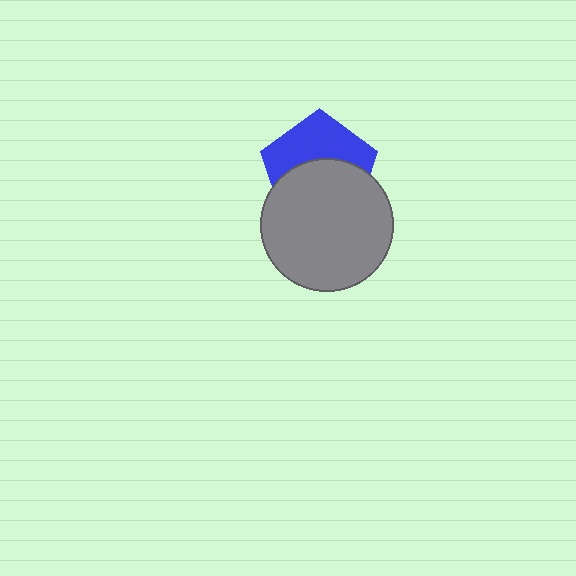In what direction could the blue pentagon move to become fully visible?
The blue pentagon could move up. That would shift it out from behind the gray circle entirely.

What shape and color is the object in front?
The object in front is a gray circle.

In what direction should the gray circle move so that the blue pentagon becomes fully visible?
The gray circle should move down. That is the shortest direction to clear the overlap and leave the blue pentagon fully visible.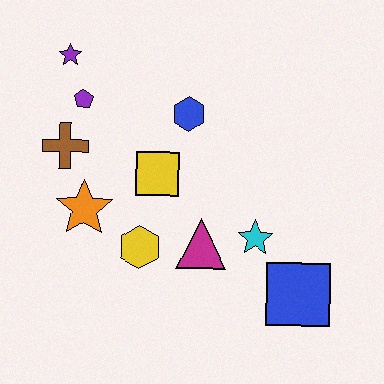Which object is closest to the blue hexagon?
The yellow square is closest to the blue hexagon.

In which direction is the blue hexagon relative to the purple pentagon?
The blue hexagon is to the right of the purple pentagon.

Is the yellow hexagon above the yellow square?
No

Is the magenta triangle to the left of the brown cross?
No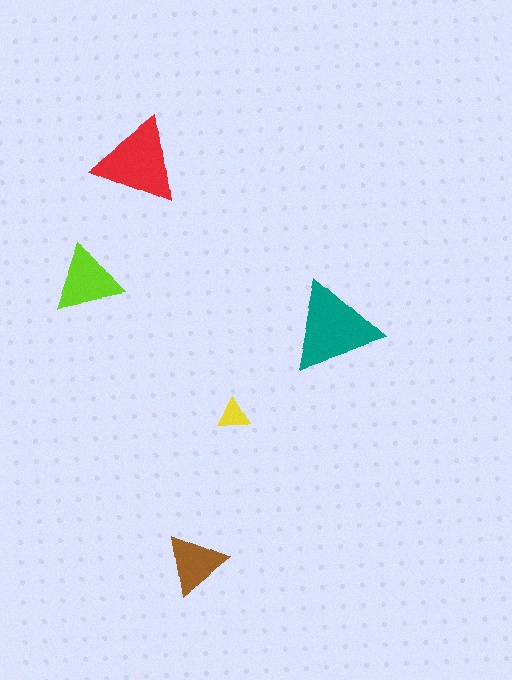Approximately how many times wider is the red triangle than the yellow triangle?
About 2.5 times wider.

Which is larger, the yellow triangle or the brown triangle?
The brown one.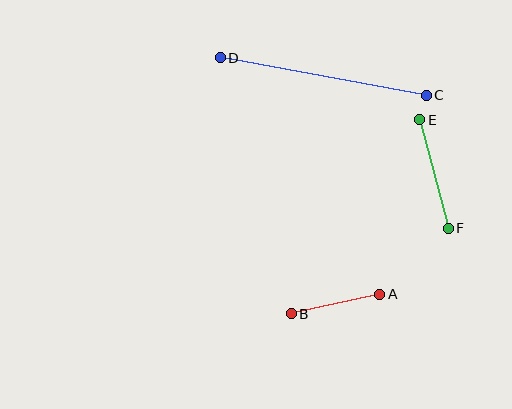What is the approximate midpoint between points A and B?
The midpoint is at approximately (336, 304) pixels.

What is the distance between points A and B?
The distance is approximately 91 pixels.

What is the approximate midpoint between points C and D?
The midpoint is at approximately (323, 76) pixels.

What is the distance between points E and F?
The distance is approximately 112 pixels.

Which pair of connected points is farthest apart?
Points C and D are farthest apart.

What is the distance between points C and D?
The distance is approximately 210 pixels.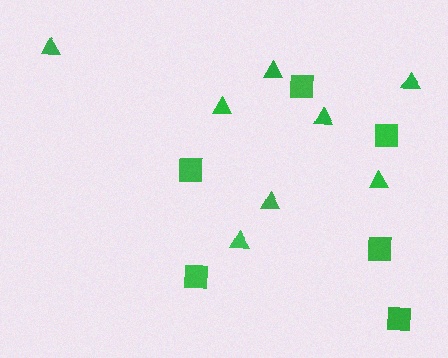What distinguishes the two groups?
There are 2 groups: one group of squares (6) and one group of triangles (8).